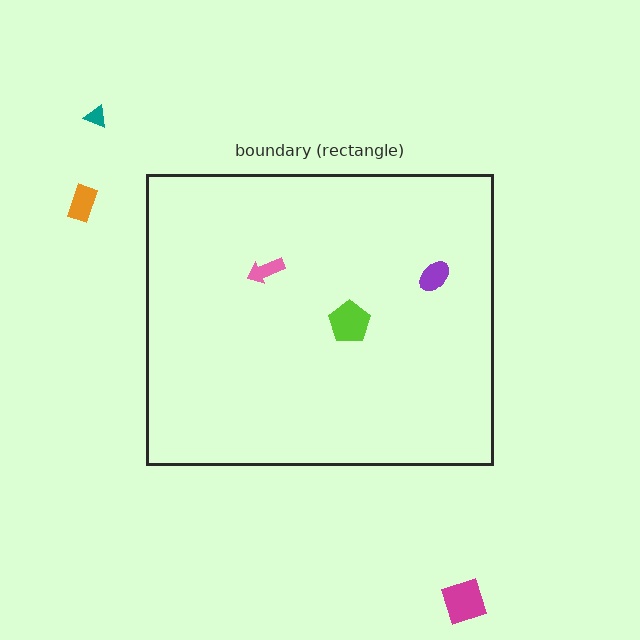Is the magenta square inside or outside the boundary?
Outside.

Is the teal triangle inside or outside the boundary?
Outside.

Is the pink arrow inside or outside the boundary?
Inside.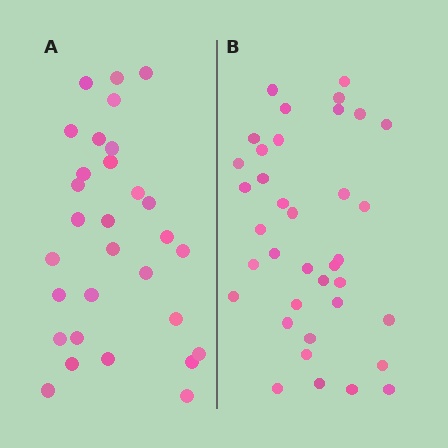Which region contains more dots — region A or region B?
Region B (the right region) has more dots.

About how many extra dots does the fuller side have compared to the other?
Region B has roughly 8 or so more dots than region A.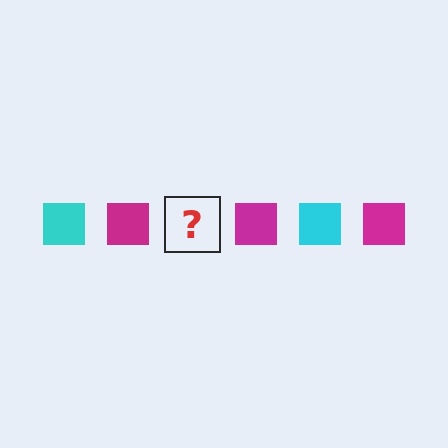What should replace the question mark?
The question mark should be replaced with a cyan square.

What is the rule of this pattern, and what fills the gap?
The rule is that the pattern cycles through cyan, magenta squares. The gap should be filled with a cyan square.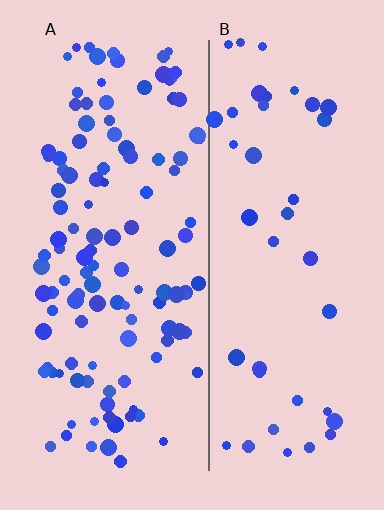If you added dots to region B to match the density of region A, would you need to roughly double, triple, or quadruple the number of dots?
Approximately triple.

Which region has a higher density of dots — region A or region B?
A (the left).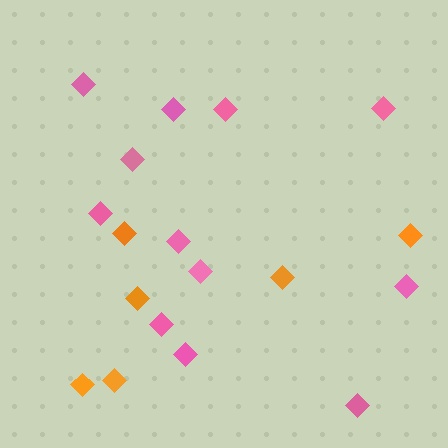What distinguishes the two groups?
There are 2 groups: one group of orange diamonds (6) and one group of pink diamonds (12).